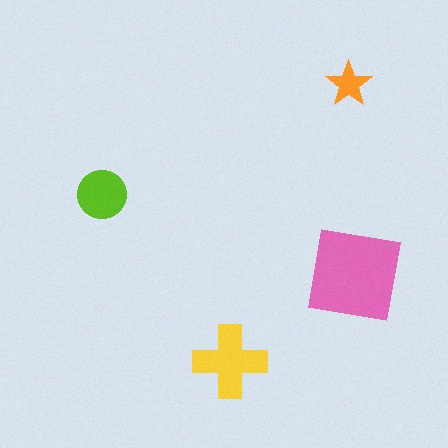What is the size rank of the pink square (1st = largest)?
1st.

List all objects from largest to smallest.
The pink square, the yellow cross, the lime circle, the orange star.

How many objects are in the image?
There are 4 objects in the image.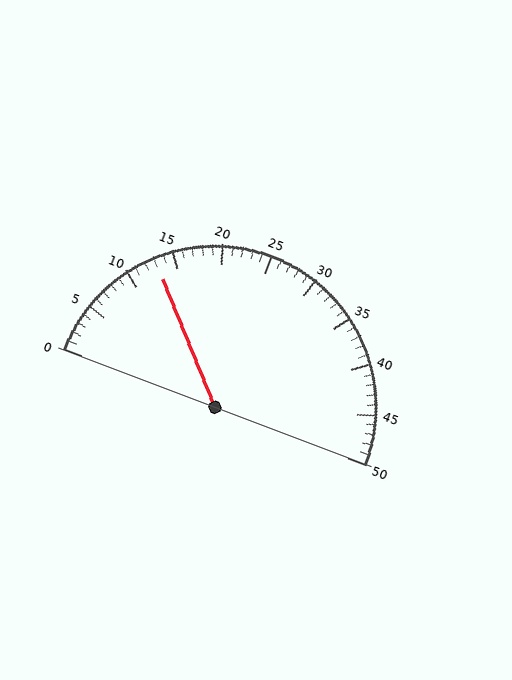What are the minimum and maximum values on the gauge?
The gauge ranges from 0 to 50.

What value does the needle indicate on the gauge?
The needle indicates approximately 13.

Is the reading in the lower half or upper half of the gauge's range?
The reading is in the lower half of the range (0 to 50).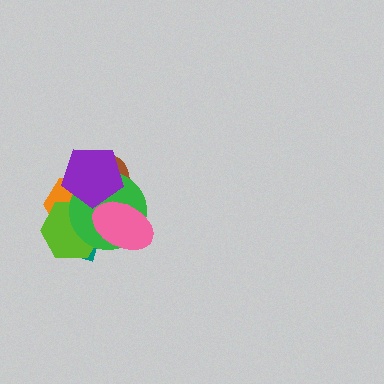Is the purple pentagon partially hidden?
No, no other shape covers it.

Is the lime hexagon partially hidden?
Yes, it is partially covered by another shape.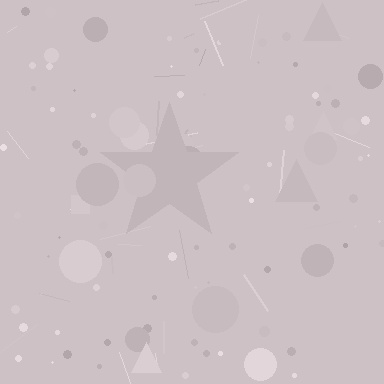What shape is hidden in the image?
A star is hidden in the image.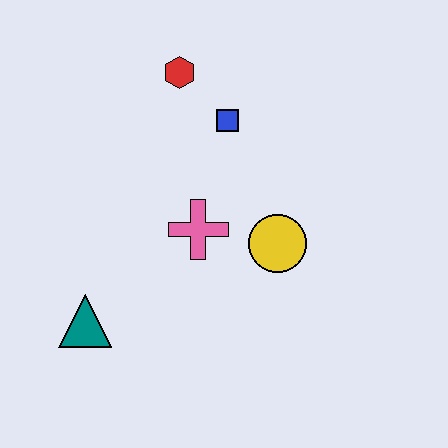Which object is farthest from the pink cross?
The red hexagon is farthest from the pink cross.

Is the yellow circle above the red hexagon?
No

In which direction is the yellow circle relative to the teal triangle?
The yellow circle is to the right of the teal triangle.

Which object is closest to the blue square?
The red hexagon is closest to the blue square.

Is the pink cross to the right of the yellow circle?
No